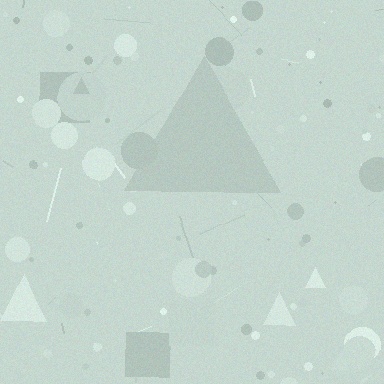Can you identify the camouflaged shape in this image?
The camouflaged shape is a triangle.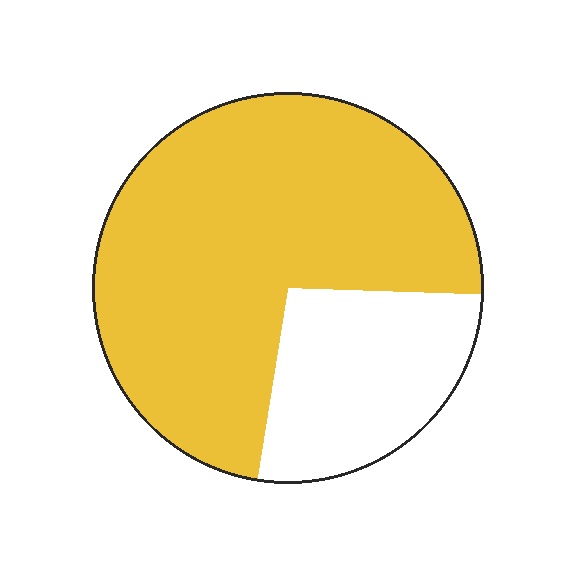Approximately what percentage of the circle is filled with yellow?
Approximately 75%.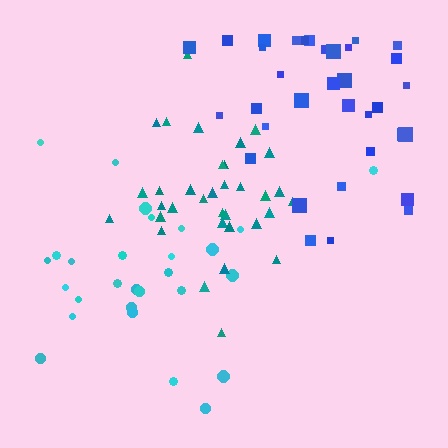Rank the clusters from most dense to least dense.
teal, blue, cyan.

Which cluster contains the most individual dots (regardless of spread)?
Teal (34).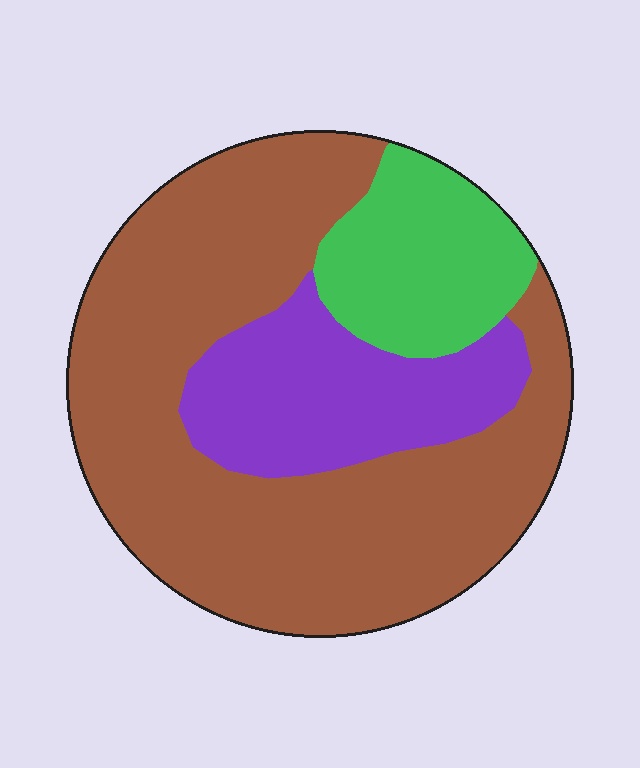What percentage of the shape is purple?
Purple takes up about one fifth (1/5) of the shape.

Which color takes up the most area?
Brown, at roughly 65%.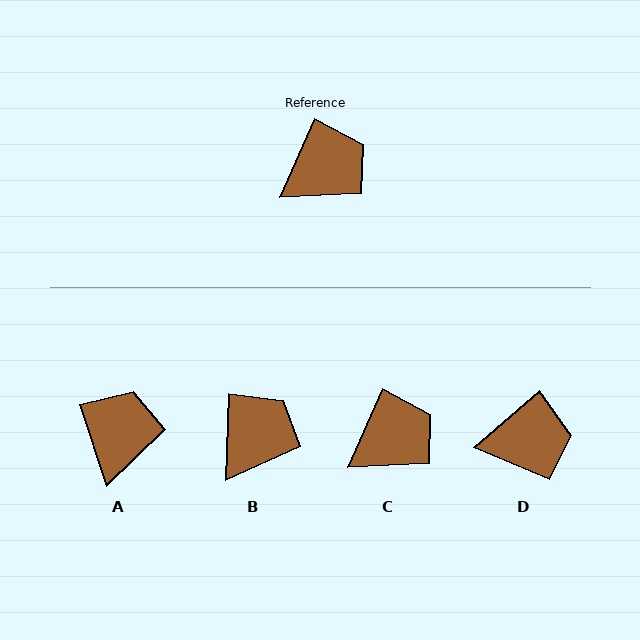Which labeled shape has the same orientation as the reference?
C.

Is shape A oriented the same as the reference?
No, it is off by about 42 degrees.